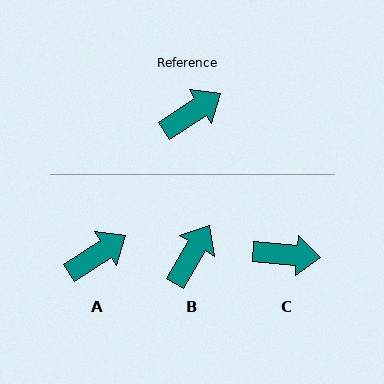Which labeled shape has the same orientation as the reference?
A.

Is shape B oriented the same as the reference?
No, it is off by about 26 degrees.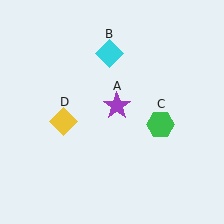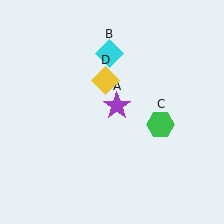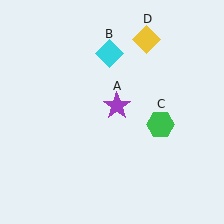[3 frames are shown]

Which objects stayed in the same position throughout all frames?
Purple star (object A) and cyan diamond (object B) and green hexagon (object C) remained stationary.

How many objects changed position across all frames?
1 object changed position: yellow diamond (object D).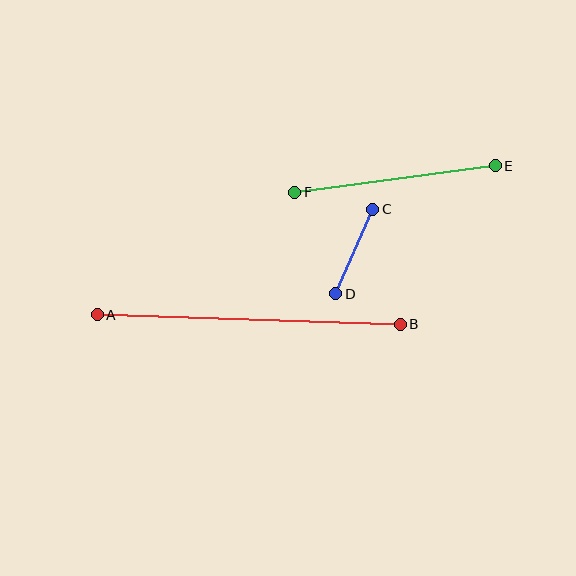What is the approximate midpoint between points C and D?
The midpoint is at approximately (354, 252) pixels.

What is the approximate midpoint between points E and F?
The midpoint is at approximately (395, 179) pixels.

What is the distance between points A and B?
The distance is approximately 303 pixels.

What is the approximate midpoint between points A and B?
The midpoint is at approximately (249, 319) pixels.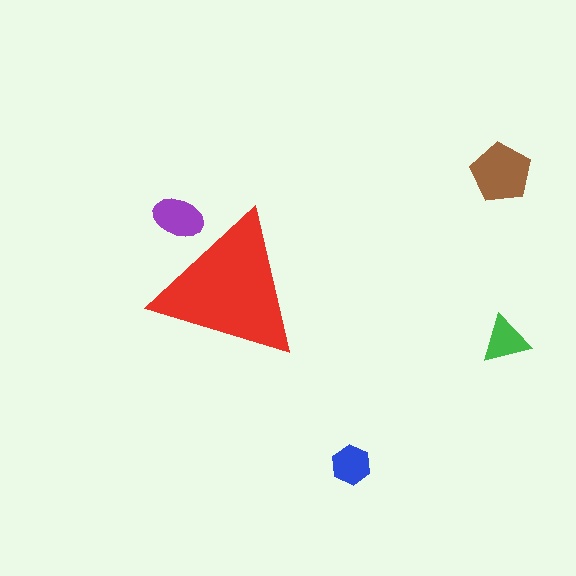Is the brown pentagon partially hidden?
No, the brown pentagon is fully visible.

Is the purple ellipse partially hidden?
Yes, the purple ellipse is partially hidden behind the red triangle.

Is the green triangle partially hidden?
No, the green triangle is fully visible.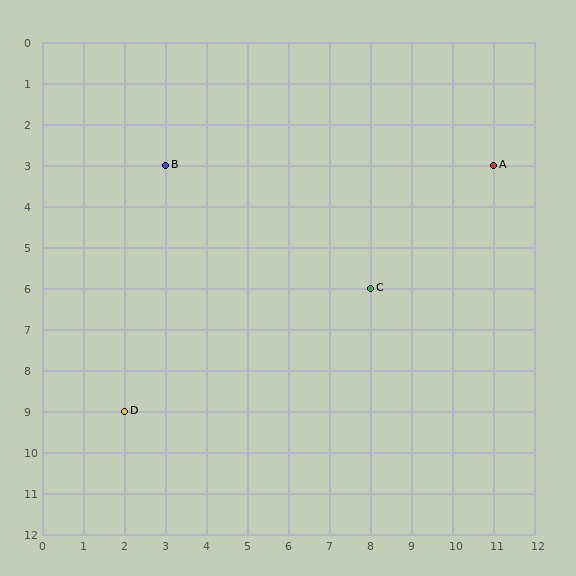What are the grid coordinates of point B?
Point B is at grid coordinates (3, 3).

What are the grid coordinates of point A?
Point A is at grid coordinates (11, 3).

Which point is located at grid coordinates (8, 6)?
Point C is at (8, 6).